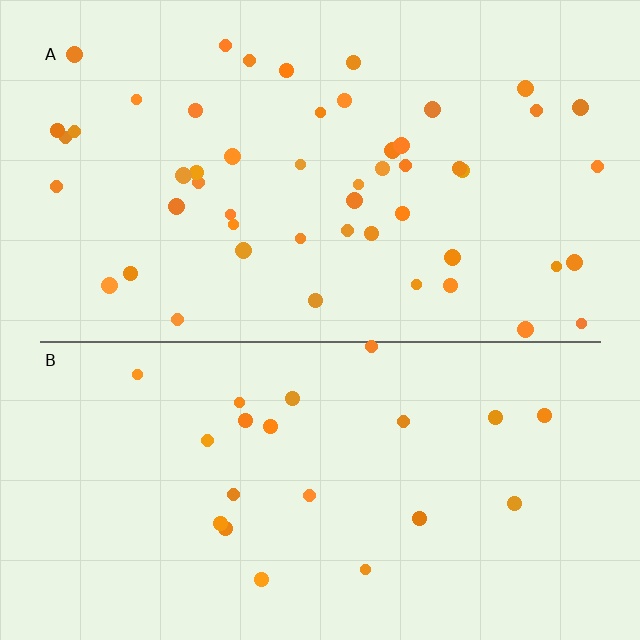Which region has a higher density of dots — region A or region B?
A (the top).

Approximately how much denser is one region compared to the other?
Approximately 2.4× — region A over region B.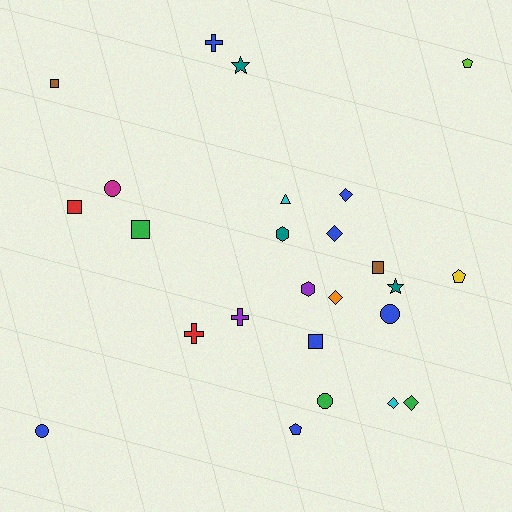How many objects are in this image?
There are 25 objects.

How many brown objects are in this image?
There are 2 brown objects.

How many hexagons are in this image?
There are 2 hexagons.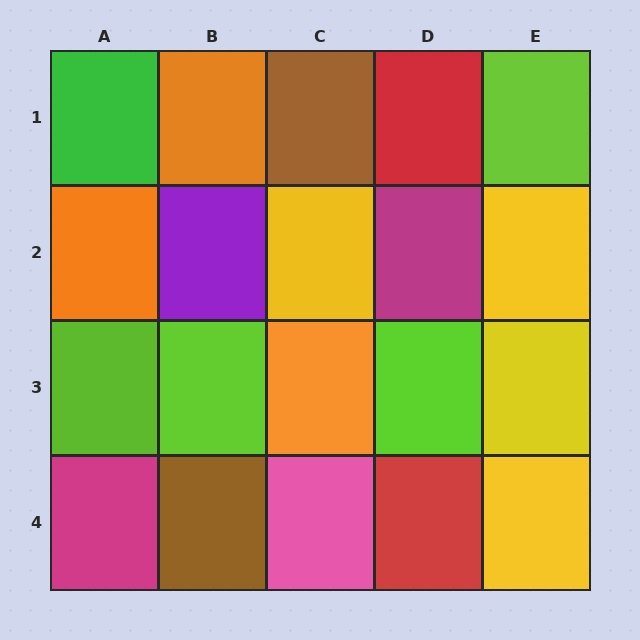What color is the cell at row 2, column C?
Yellow.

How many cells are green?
1 cell is green.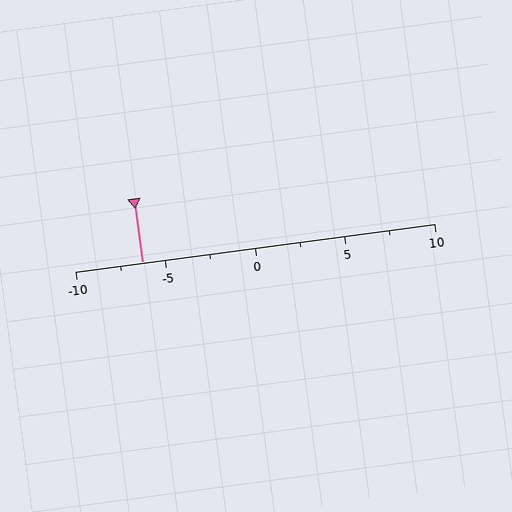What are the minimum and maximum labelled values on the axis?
The axis runs from -10 to 10.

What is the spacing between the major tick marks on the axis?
The major ticks are spaced 5 apart.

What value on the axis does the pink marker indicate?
The marker indicates approximately -6.2.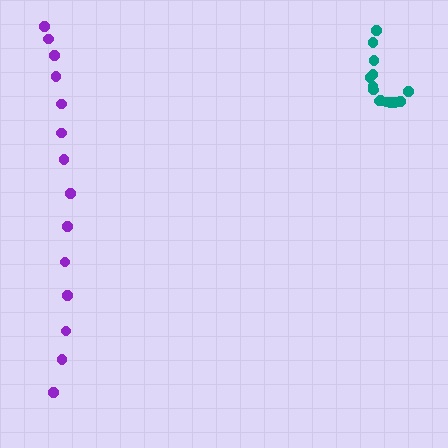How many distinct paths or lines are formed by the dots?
There are 2 distinct paths.